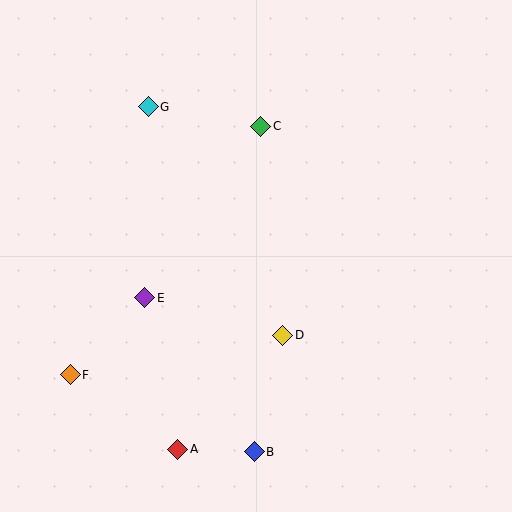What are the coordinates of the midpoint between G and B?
The midpoint between G and B is at (201, 279).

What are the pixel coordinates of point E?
Point E is at (145, 298).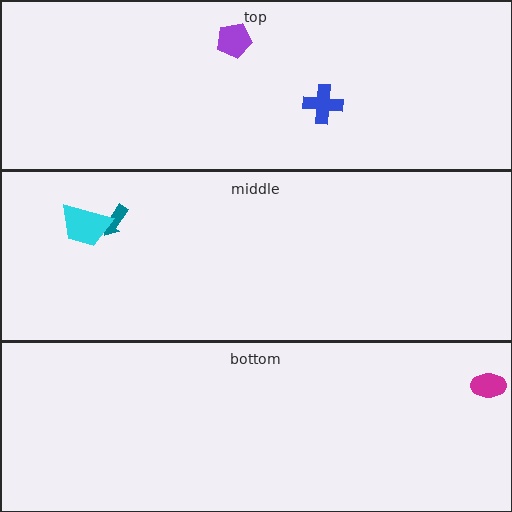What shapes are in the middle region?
The teal arrow, the cyan trapezoid.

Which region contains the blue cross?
The top region.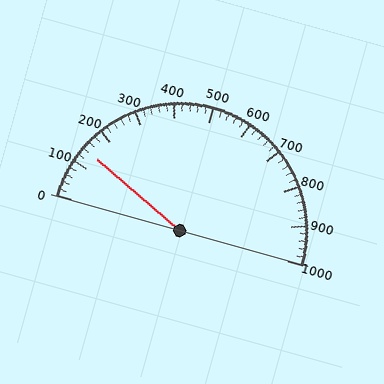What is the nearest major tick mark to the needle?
The nearest major tick mark is 100.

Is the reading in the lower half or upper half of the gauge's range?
The reading is in the lower half of the range (0 to 1000).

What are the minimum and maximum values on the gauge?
The gauge ranges from 0 to 1000.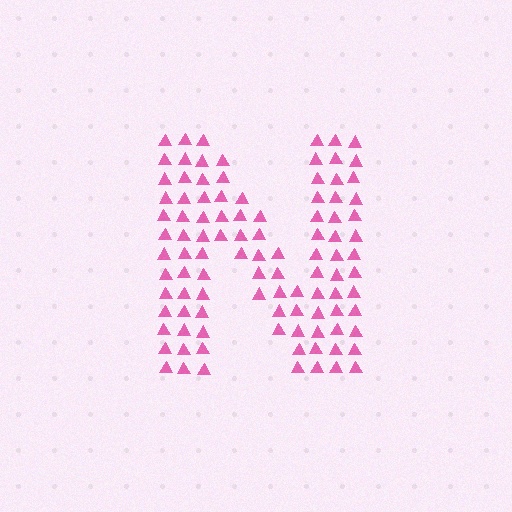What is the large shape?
The large shape is the letter N.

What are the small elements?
The small elements are triangles.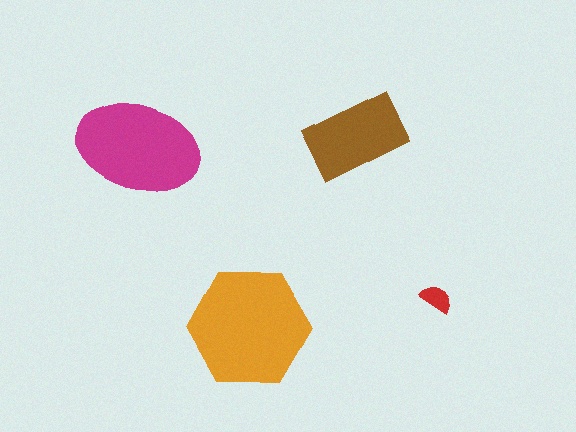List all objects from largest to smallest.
The orange hexagon, the magenta ellipse, the brown rectangle, the red semicircle.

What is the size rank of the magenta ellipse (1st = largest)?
2nd.